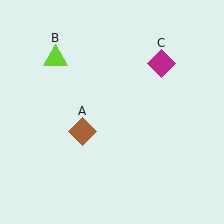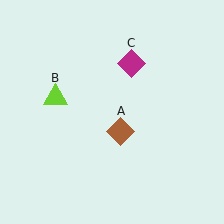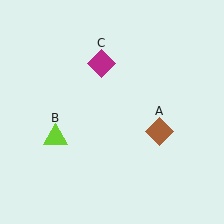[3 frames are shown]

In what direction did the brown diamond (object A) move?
The brown diamond (object A) moved right.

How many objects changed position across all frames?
3 objects changed position: brown diamond (object A), lime triangle (object B), magenta diamond (object C).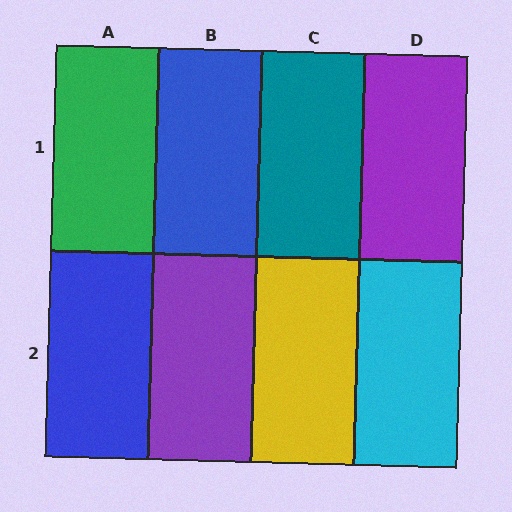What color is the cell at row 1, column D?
Purple.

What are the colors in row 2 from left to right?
Blue, purple, yellow, cyan.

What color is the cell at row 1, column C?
Teal.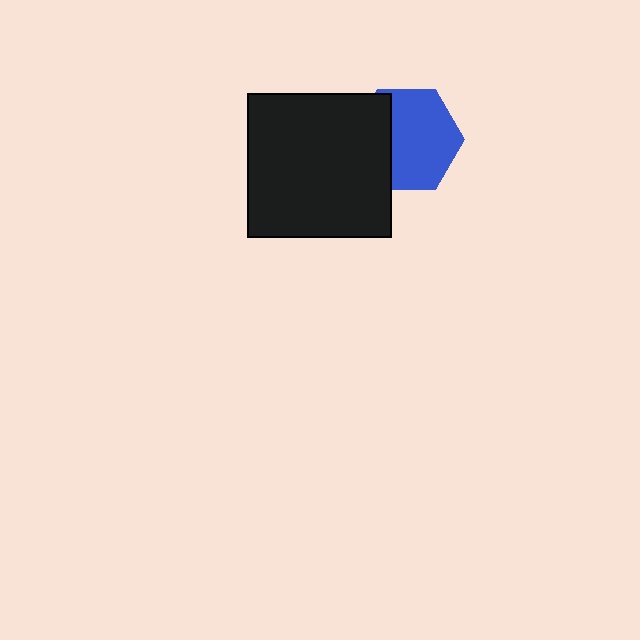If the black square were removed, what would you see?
You would see the complete blue hexagon.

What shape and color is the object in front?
The object in front is a black square.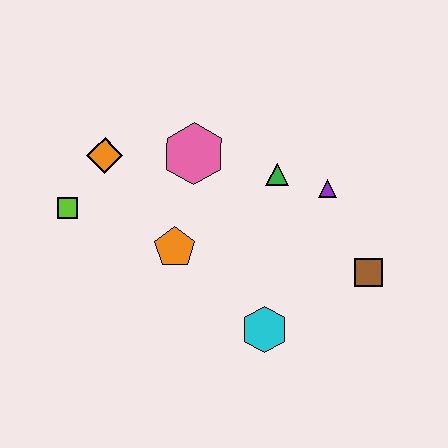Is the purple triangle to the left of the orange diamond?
No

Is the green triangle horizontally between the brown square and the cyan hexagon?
Yes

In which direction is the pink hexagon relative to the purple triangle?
The pink hexagon is to the left of the purple triangle.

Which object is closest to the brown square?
The purple triangle is closest to the brown square.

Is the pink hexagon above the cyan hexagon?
Yes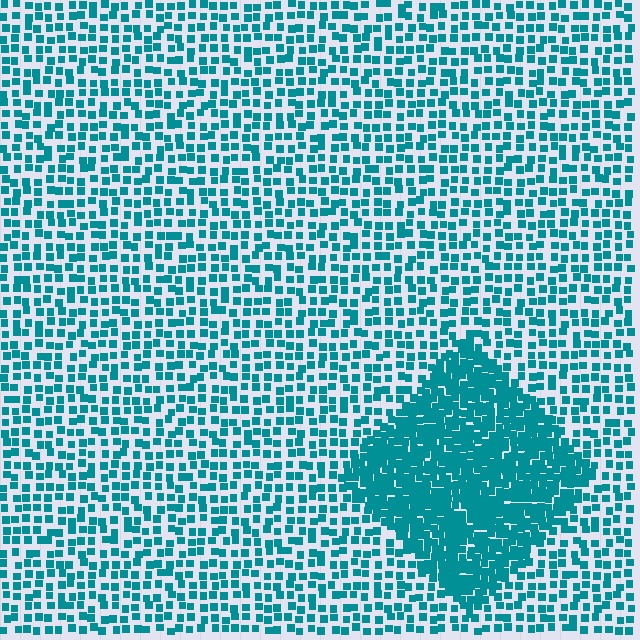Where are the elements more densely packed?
The elements are more densely packed inside the diamond boundary.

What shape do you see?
I see a diamond.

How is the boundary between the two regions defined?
The boundary is defined by a change in element density (approximately 2.3x ratio). All elements are the same color, size, and shape.